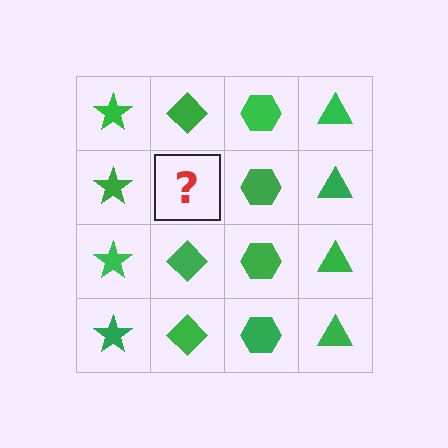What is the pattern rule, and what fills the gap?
The rule is that each column has a consistent shape. The gap should be filled with a green diamond.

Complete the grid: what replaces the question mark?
The question mark should be replaced with a green diamond.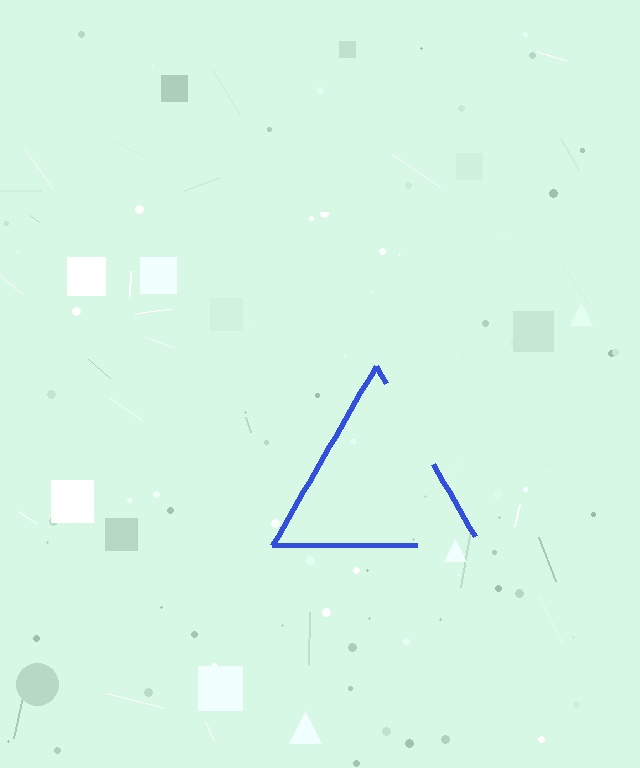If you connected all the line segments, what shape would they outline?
They would outline a triangle.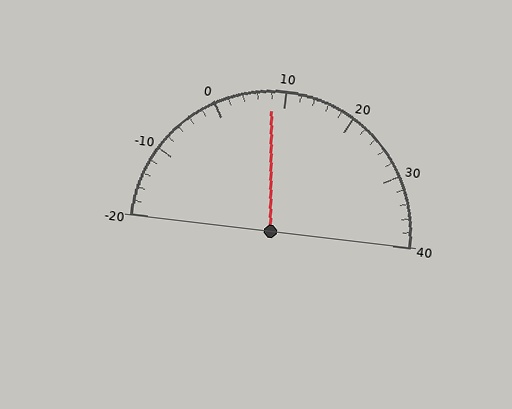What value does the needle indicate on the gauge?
The needle indicates approximately 8.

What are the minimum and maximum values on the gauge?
The gauge ranges from -20 to 40.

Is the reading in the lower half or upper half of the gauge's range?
The reading is in the lower half of the range (-20 to 40).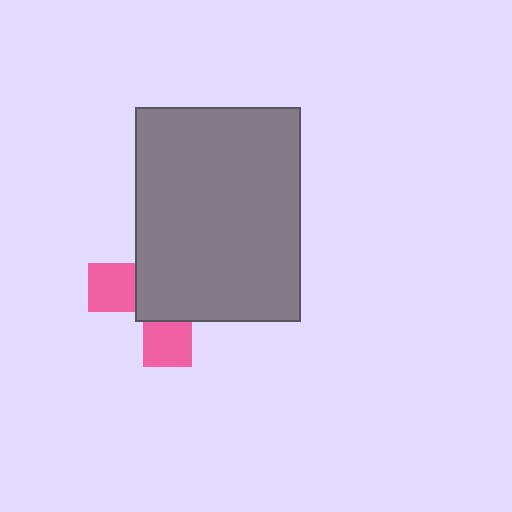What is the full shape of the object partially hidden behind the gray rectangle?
The partially hidden object is a pink cross.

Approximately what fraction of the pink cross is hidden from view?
Roughly 65% of the pink cross is hidden behind the gray rectangle.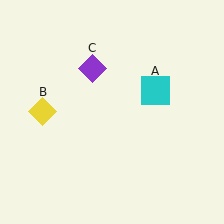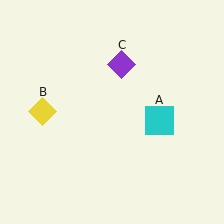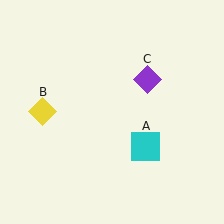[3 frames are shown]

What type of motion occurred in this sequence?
The cyan square (object A), purple diamond (object C) rotated clockwise around the center of the scene.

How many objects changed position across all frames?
2 objects changed position: cyan square (object A), purple diamond (object C).